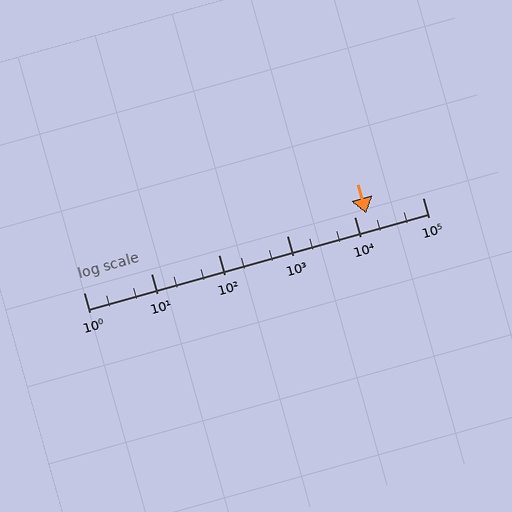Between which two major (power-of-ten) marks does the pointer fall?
The pointer is between 10000 and 100000.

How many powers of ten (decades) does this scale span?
The scale spans 5 decades, from 1 to 100000.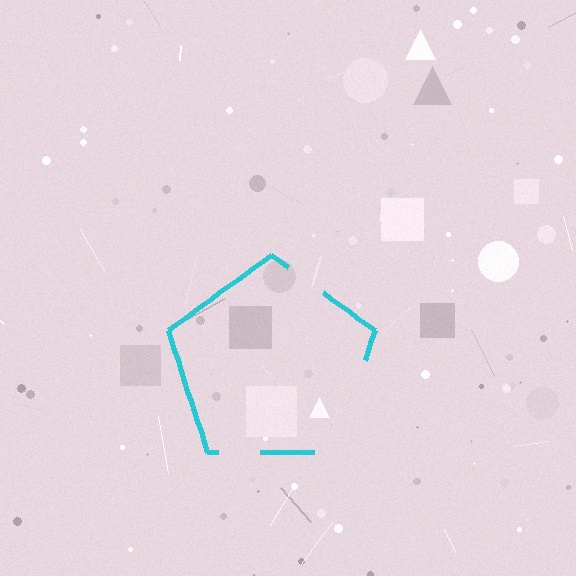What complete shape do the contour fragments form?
The contour fragments form a pentagon.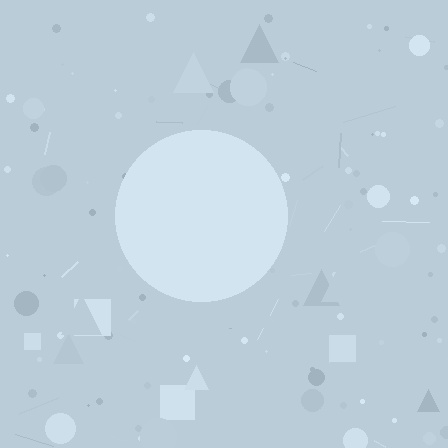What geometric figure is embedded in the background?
A circle is embedded in the background.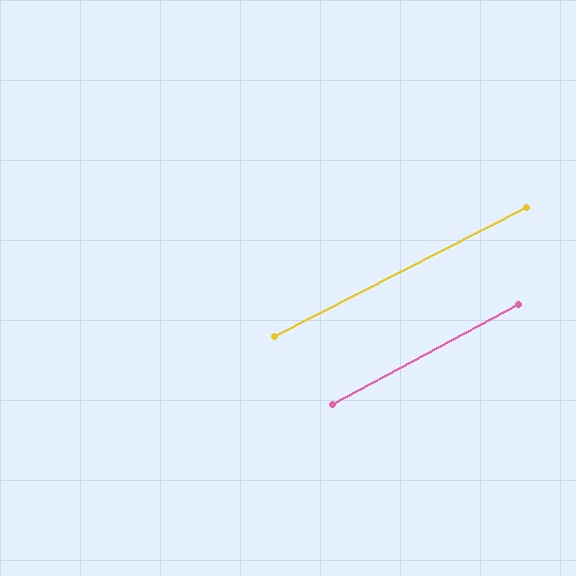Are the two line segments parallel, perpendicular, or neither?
Parallel — their directions differ by only 1.1°.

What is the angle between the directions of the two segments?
Approximately 1 degree.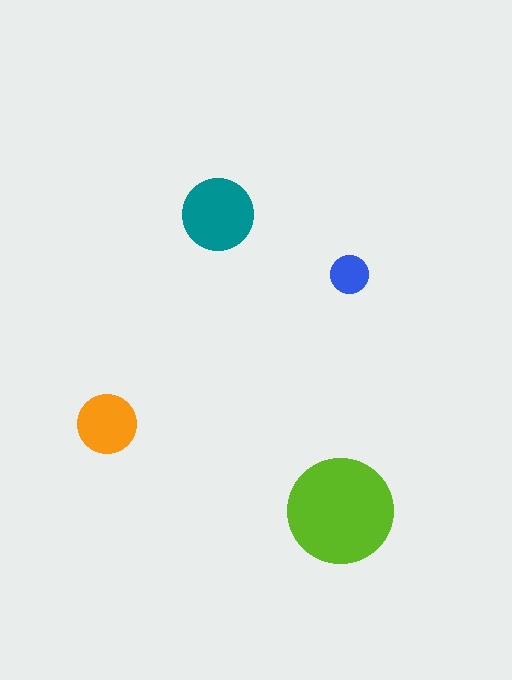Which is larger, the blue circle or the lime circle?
The lime one.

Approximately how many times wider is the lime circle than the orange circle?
About 2 times wider.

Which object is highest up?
The teal circle is topmost.